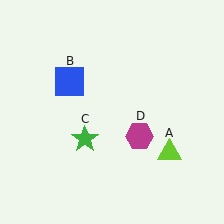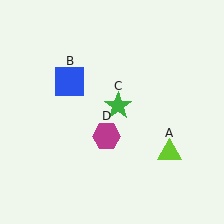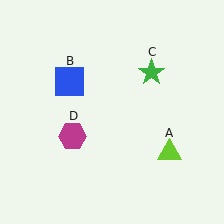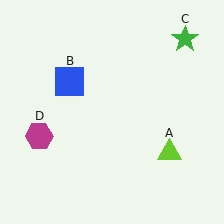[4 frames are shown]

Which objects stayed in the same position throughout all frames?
Lime triangle (object A) and blue square (object B) remained stationary.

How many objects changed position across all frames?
2 objects changed position: green star (object C), magenta hexagon (object D).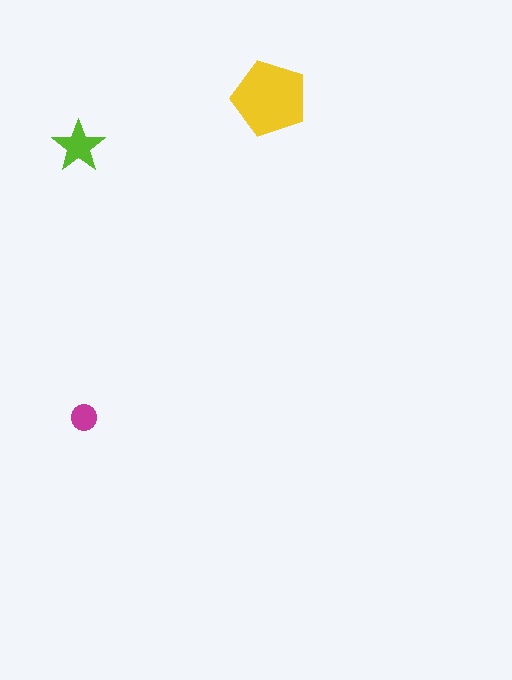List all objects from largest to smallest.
The yellow pentagon, the lime star, the magenta circle.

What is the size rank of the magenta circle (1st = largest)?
3rd.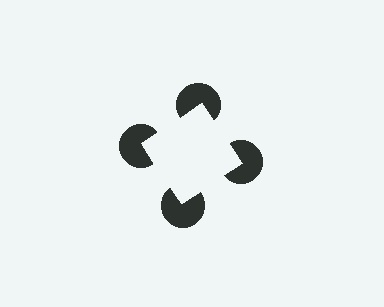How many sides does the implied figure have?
4 sides.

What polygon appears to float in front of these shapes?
An illusory square — its edges are inferred from the aligned wedge cuts in the pac-man discs, not physically drawn.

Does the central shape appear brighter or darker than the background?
It typically appears slightly brighter than the background, even though no actual brightness change is drawn.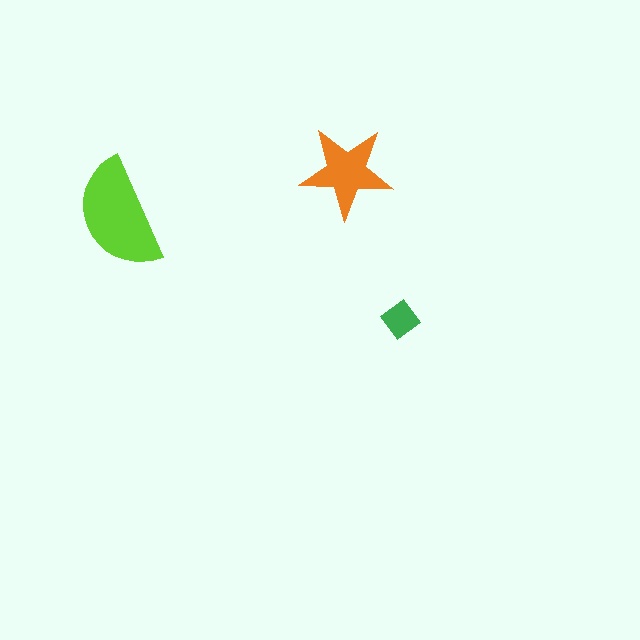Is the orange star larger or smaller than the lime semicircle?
Smaller.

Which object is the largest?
The lime semicircle.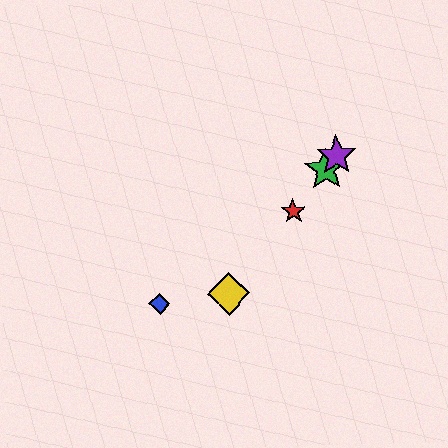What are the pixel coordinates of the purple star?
The purple star is at (336, 156).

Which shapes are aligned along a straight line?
The red star, the green star, the yellow diamond, the purple star are aligned along a straight line.